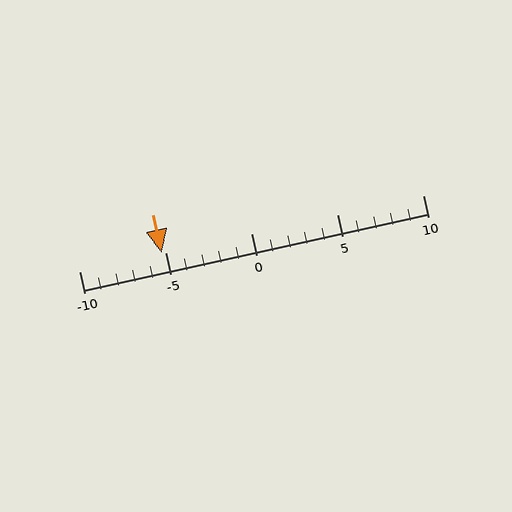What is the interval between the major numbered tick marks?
The major tick marks are spaced 5 units apart.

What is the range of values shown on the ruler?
The ruler shows values from -10 to 10.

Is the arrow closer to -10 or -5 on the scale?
The arrow is closer to -5.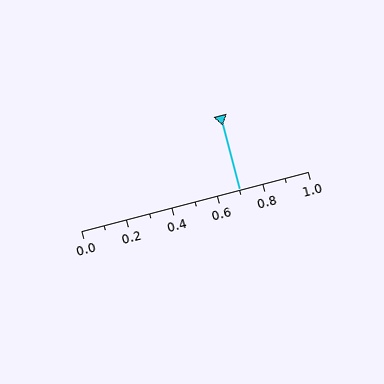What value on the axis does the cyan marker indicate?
The marker indicates approximately 0.7.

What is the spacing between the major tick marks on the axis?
The major ticks are spaced 0.2 apart.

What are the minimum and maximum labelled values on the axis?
The axis runs from 0.0 to 1.0.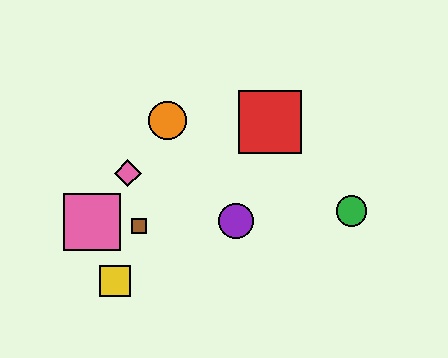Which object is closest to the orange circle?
The pink diamond is closest to the orange circle.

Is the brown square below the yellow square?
No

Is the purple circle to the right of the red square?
No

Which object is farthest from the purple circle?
The pink square is farthest from the purple circle.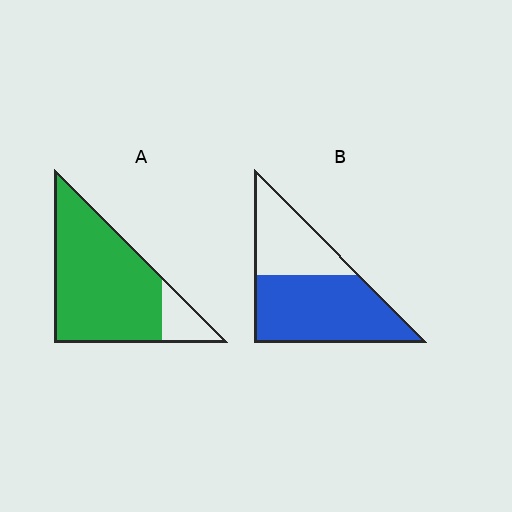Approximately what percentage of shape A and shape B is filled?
A is approximately 85% and B is approximately 65%.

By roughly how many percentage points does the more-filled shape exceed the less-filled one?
By roughly 25 percentage points (A over B).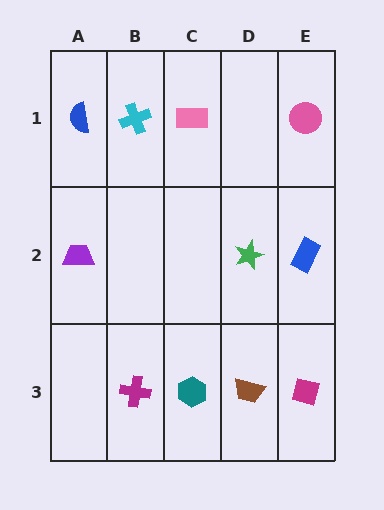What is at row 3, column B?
A magenta cross.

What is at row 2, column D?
A green star.